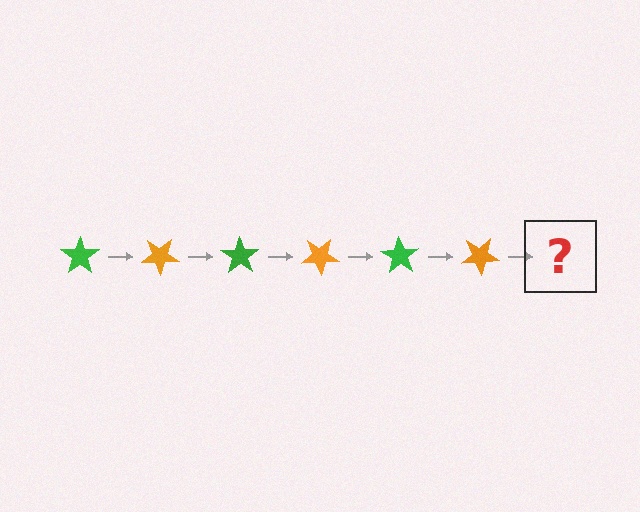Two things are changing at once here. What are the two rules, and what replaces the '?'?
The two rules are that it rotates 35 degrees each step and the color cycles through green and orange. The '?' should be a green star, rotated 210 degrees from the start.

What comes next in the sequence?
The next element should be a green star, rotated 210 degrees from the start.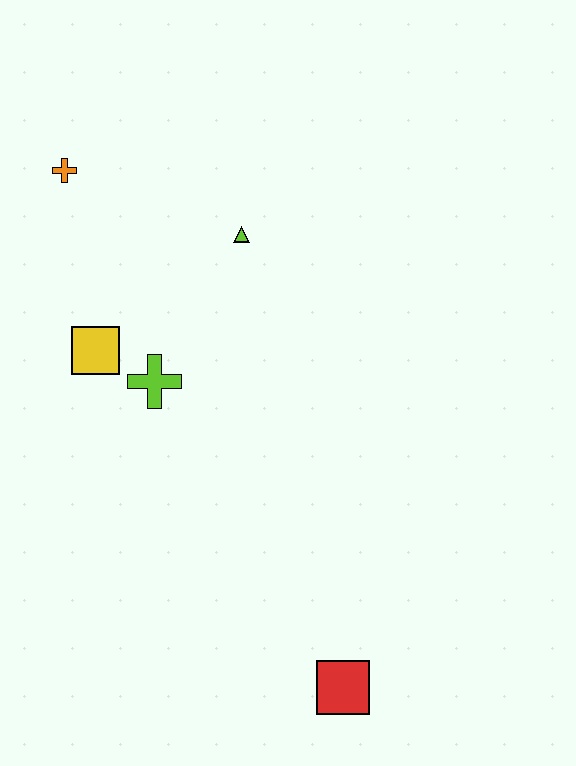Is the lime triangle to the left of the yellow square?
No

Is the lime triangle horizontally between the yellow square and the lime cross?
No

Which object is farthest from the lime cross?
The red square is farthest from the lime cross.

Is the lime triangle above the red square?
Yes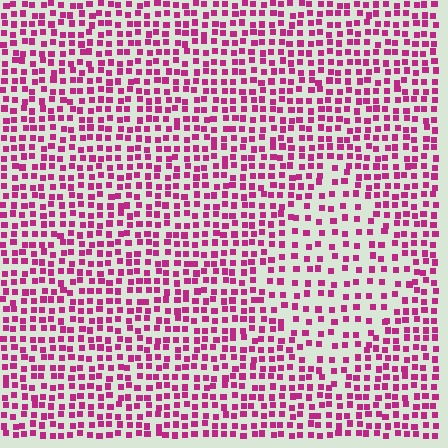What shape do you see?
I see a diamond.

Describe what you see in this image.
The image contains small magenta elements arranged at two different densities. A diamond-shaped region is visible where the elements are less densely packed than the surrounding area.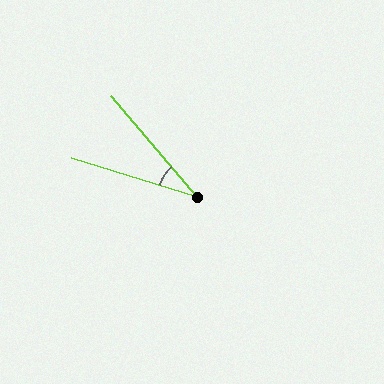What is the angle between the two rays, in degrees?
Approximately 32 degrees.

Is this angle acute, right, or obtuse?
It is acute.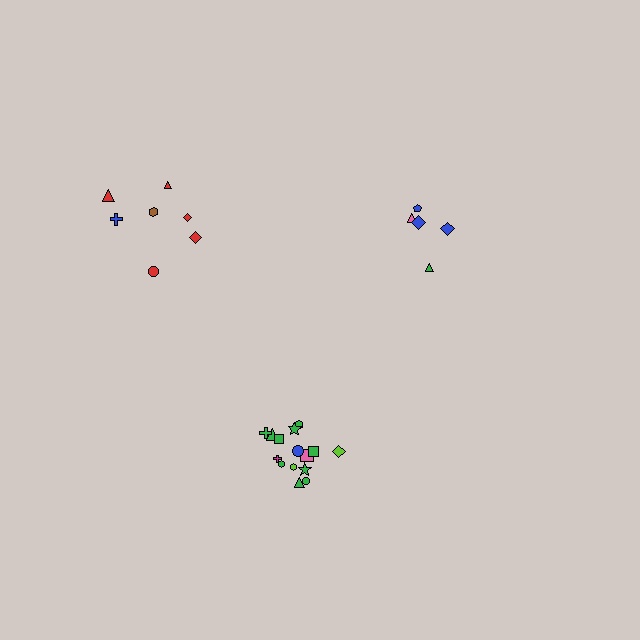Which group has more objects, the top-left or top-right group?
The top-left group.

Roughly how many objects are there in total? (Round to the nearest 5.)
Roughly 25 objects in total.